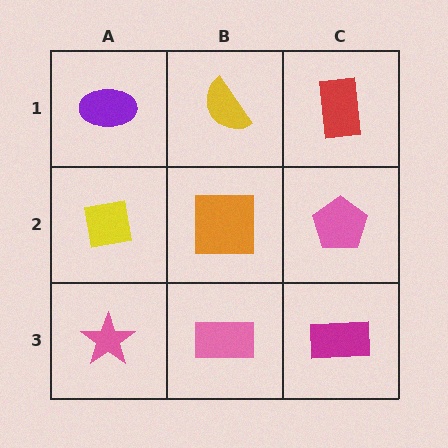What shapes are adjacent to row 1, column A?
A yellow square (row 2, column A), a yellow semicircle (row 1, column B).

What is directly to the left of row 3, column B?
A pink star.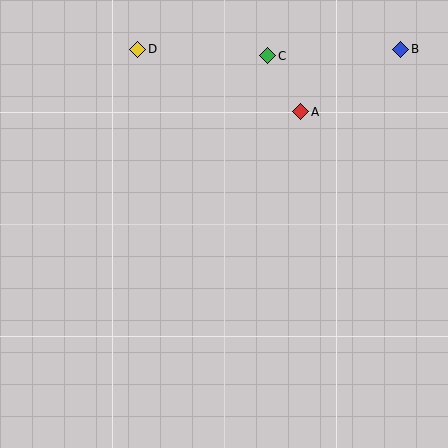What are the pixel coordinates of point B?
Point B is at (401, 49).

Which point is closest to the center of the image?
Point A at (301, 112) is closest to the center.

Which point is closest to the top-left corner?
Point D is closest to the top-left corner.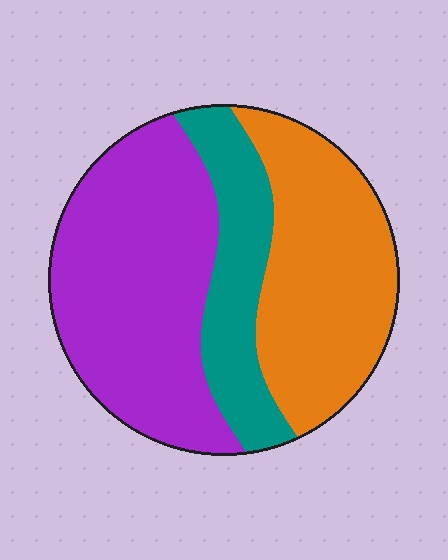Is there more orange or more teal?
Orange.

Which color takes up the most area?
Purple, at roughly 45%.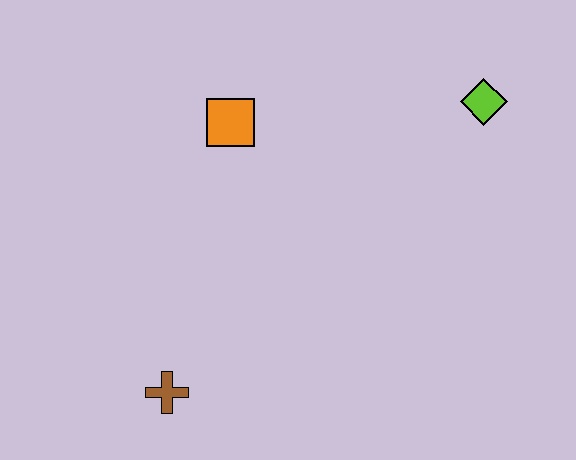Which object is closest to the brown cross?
The orange square is closest to the brown cross.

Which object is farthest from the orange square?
The brown cross is farthest from the orange square.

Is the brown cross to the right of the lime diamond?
No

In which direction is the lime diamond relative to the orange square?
The lime diamond is to the right of the orange square.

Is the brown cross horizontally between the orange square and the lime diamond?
No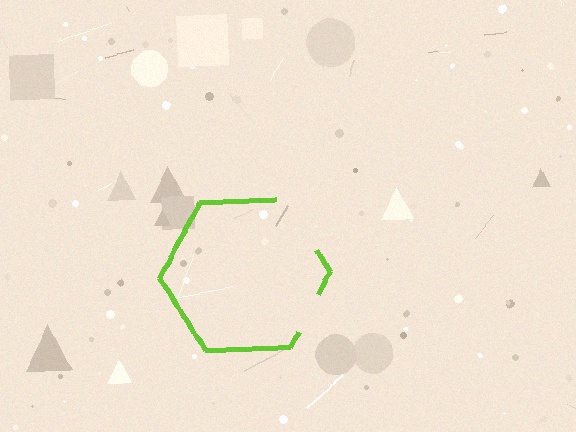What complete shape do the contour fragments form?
The contour fragments form a hexagon.